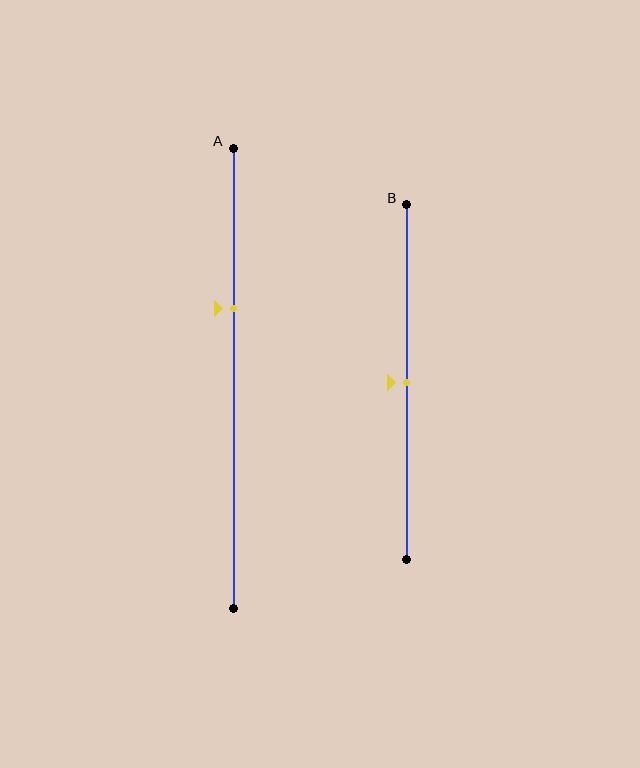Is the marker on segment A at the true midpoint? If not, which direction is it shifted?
No, the marker on segment A is shifted upward by about 15% of the segment length.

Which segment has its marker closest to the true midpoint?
Segment B has its marker closest to the true midpoint.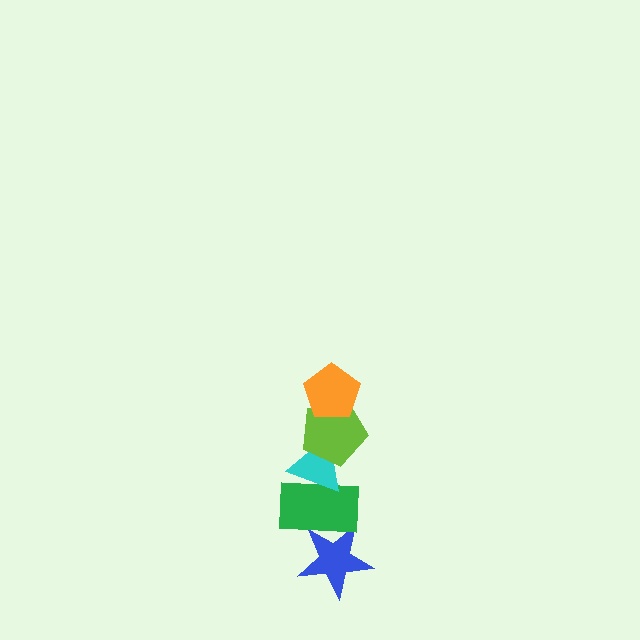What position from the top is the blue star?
The blue star is 5th from the top.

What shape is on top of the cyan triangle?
The lime pentagon is on top of the cyan triangle.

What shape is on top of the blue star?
The green rectangle is on top of the blue star.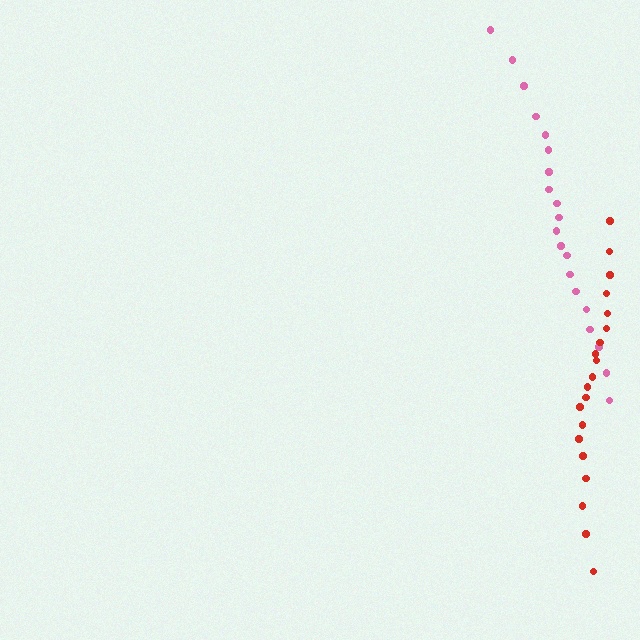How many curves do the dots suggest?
There are 2 distinct paths.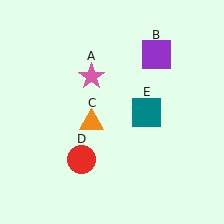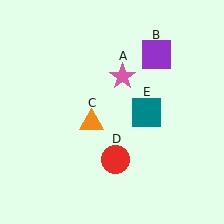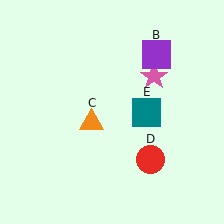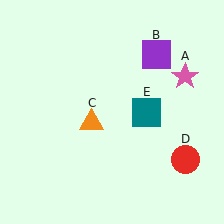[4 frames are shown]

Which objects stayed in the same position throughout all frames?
Purple square (object B) and orange triangle (object C) and teal square (object E) remained stationary.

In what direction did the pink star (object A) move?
The pink star (object A) moved right.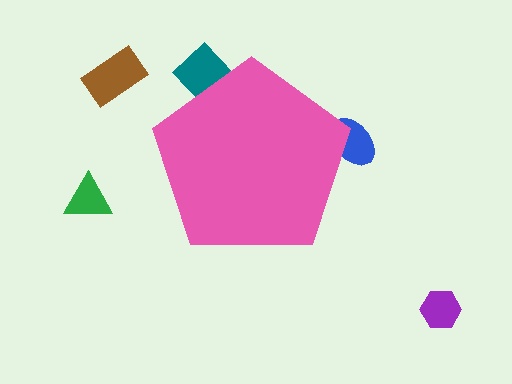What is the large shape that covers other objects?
A pink pentagon.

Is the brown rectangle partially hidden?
No, the brown rectangle is fully visible.